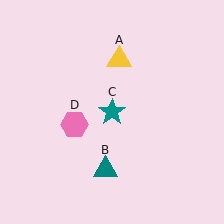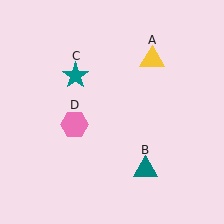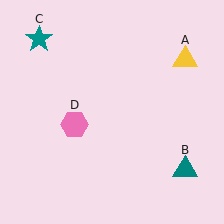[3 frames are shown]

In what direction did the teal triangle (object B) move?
The teal triangle (object B) moved right.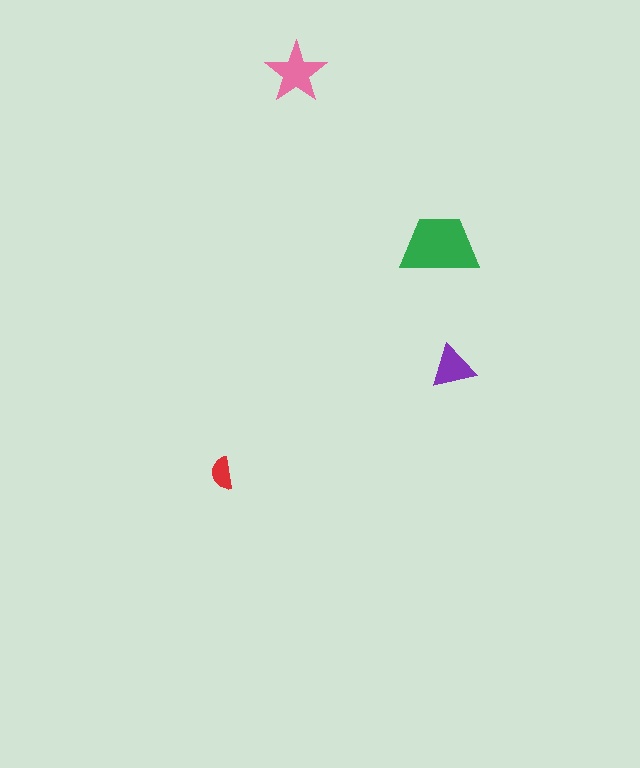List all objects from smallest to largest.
The red semicircle, the purple triangle, the pink star, the green trapezoid.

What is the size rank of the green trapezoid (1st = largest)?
1st.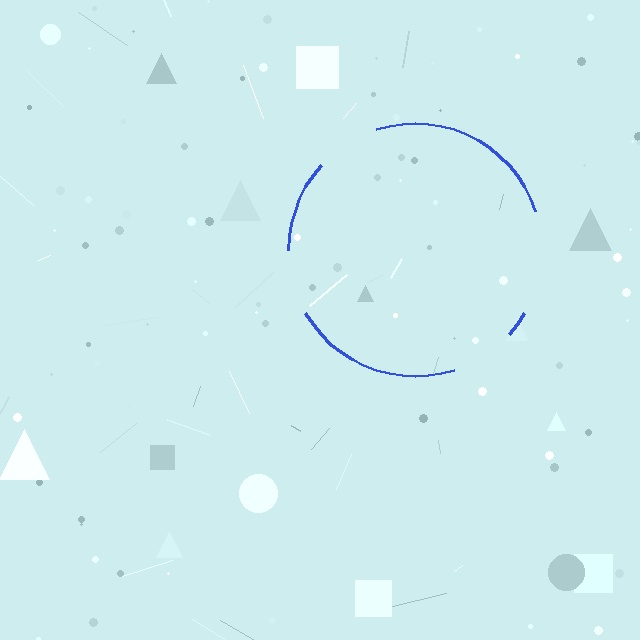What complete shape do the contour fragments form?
The contour fragments form a circle.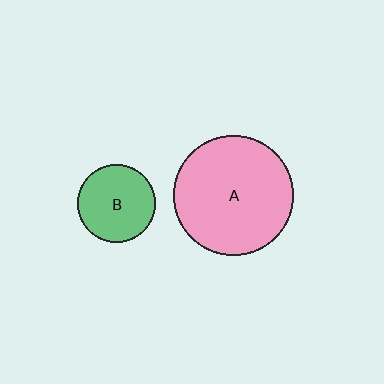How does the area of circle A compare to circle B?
Approximately 2.3 times.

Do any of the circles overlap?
No, none of the circles overlap.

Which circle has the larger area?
Circle A (pink).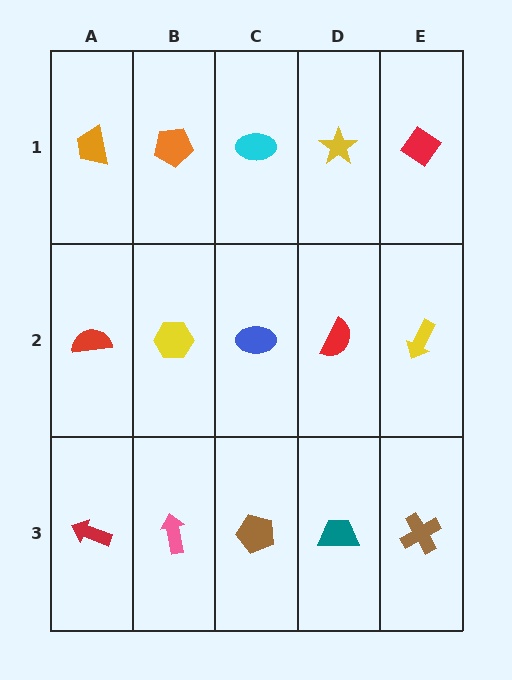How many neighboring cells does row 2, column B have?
4.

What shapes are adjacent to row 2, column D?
A yellow star (row 1, column D), a teal trapezoid (row 3, column D), a blue ellipse (row 2, column C), a yellow arrow (row 2, column E).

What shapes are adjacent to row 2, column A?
An orange trapezoid (row 1, column A), a red arrow (row 3, column A), a yellow hexagon (row 2, column B).